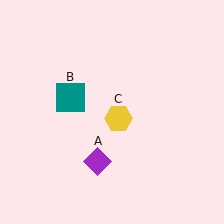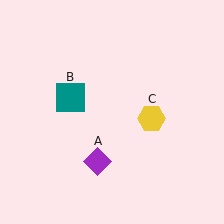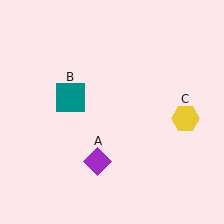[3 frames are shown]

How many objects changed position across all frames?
1 object changed position: yellow hexagon (object C).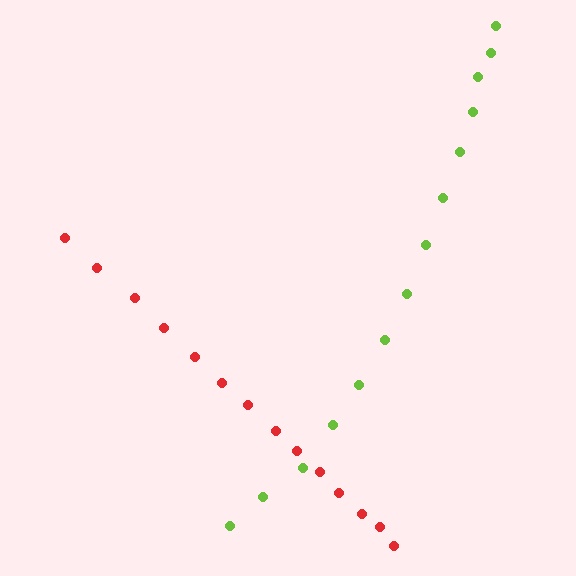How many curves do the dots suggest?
There are 2 distinct paths.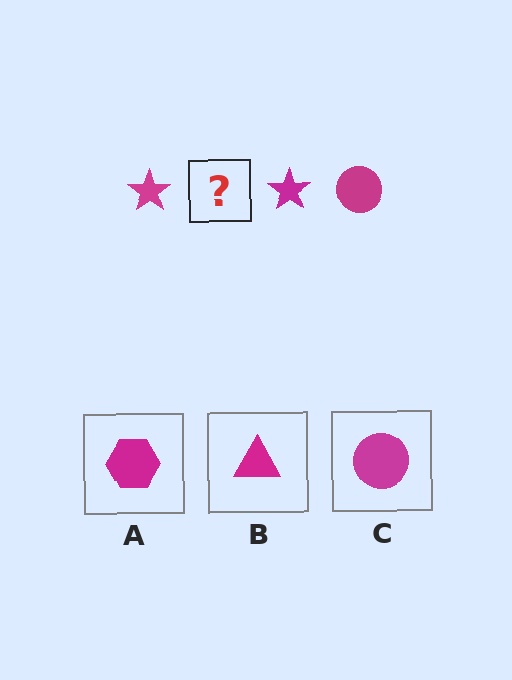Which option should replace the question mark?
Option C.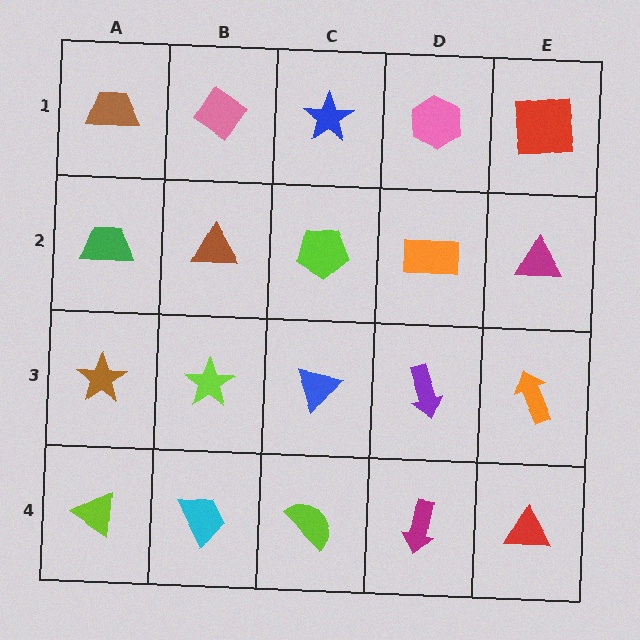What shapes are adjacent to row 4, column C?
A blue triangle (row 3, column C), a cyan trapezoid (row 4, column B), a magenta arrow (row 4, column D).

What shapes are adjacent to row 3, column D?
An orange rectangle (row 2, column D), a magenta arrow (row 4, column D), a blue triangle (row 3, column C), an orange arrow (row 3, column E).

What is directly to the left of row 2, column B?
A green trapezoid.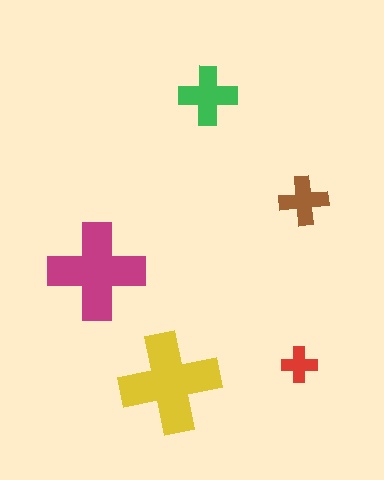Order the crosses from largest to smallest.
the yellow one, the magenta one, the green one, the brown one, the red one.